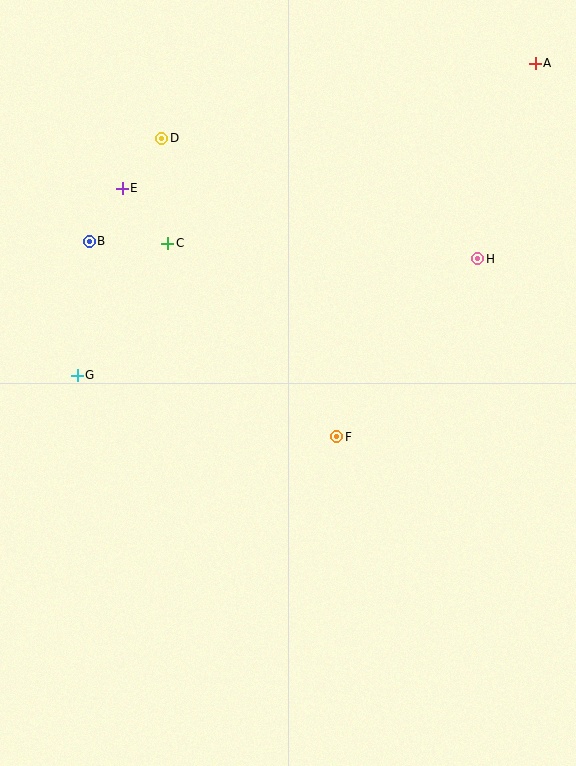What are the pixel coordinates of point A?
Point A is at (535, 63).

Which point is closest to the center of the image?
Point F at (337, 437) is closest to the center.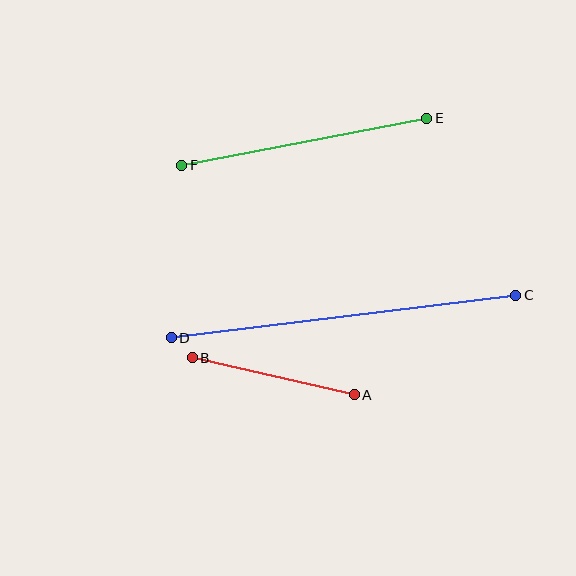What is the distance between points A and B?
The distance is approximately 166 pixels.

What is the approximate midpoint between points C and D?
The midpoint is at approximately (343, 317) pixels.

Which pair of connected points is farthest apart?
Points C and D are farthest apart.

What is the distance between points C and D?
The distance is approximately 347 pixels.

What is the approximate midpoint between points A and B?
The midpoint is at approximately (273, 376) pixels.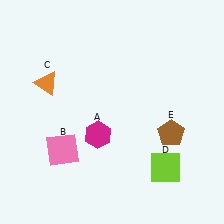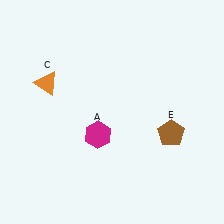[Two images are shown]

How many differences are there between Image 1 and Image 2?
There are 2 differences between the two images.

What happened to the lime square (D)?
The lime square (D) was removed in Image 2. It was in the bottom-right area of Image 1.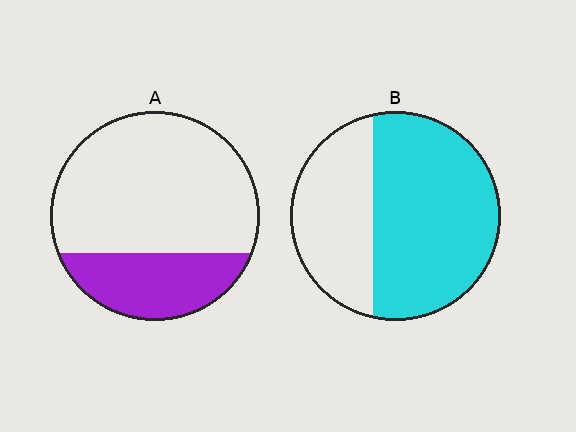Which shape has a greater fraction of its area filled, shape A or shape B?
Shape B.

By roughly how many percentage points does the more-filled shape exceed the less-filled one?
By roughly 35 percentage points (B over A).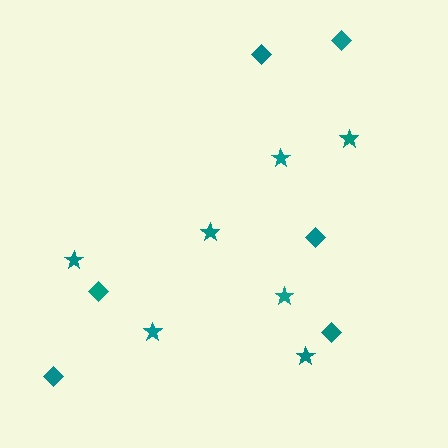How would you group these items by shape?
There are 2 groups: one group of stars (7) and one group of diamonds (6).